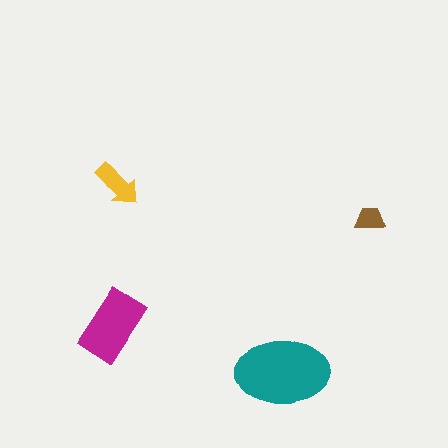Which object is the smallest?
The brown trapezoid.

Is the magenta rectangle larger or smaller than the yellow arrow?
Larger.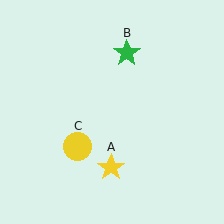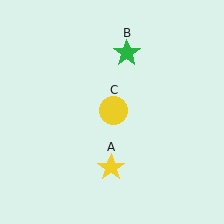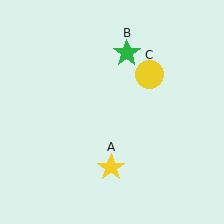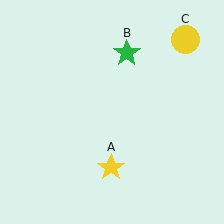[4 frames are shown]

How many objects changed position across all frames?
1 object changed position: yellow circle (object C).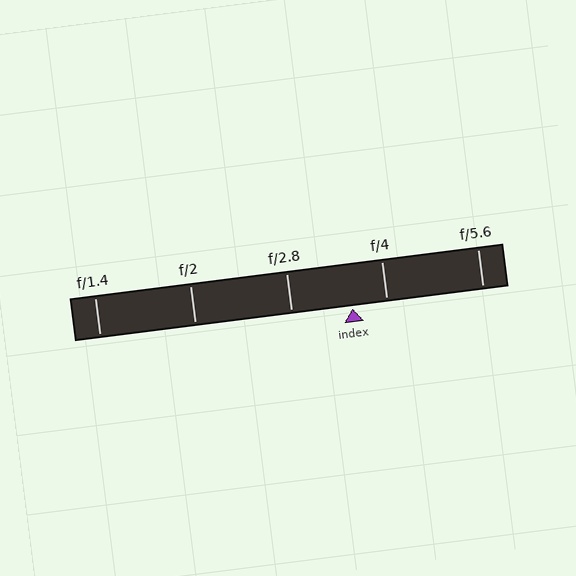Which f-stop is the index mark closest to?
The index mark is closest to f/4.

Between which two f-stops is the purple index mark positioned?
The index mark is between f/2.8 and f/4.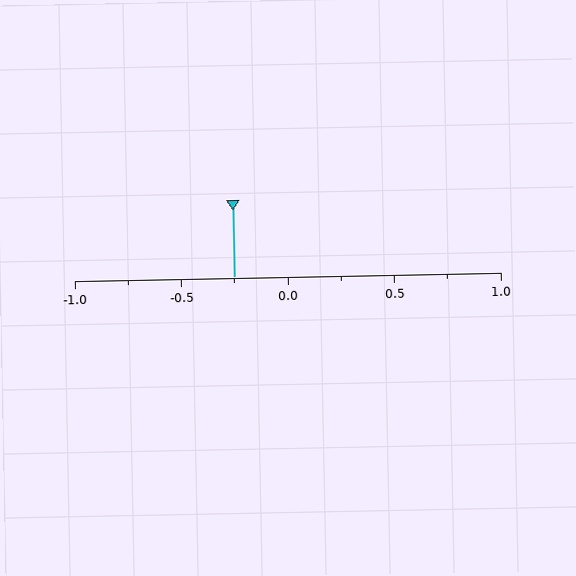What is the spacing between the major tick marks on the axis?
The major ticks are spaced 0.5 apart.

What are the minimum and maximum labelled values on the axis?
The axis runs from -1.0 to 1.0.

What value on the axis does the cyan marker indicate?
The marker indicates approximately -0.25.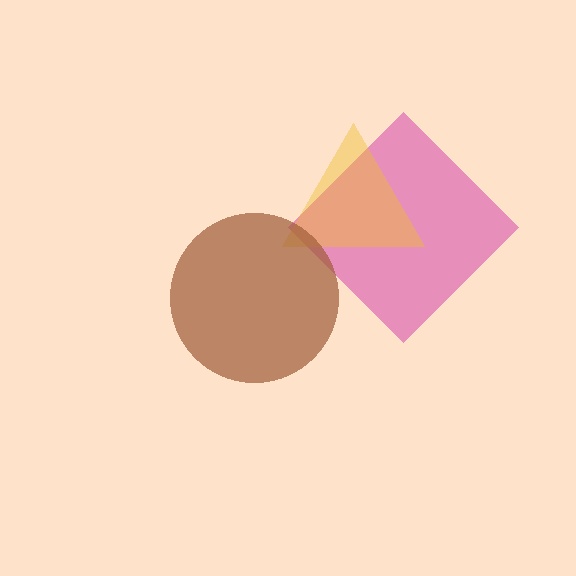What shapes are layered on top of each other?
The layered shapes are: a pink diamond, a yellow triangle, a brown circle.